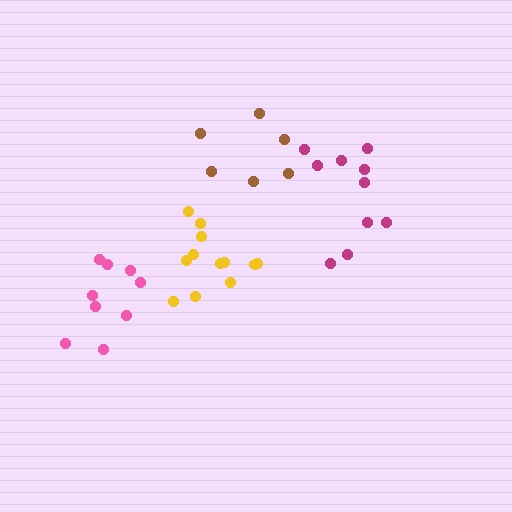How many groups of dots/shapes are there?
There are 4 groups.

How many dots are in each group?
Group 1: 9 dots, Group 2: 10 dots, Group 3: 6 dots, Group 4: 12 dots (37 total).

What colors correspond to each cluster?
The clusters are colored: pink, magenta, brown, yellow.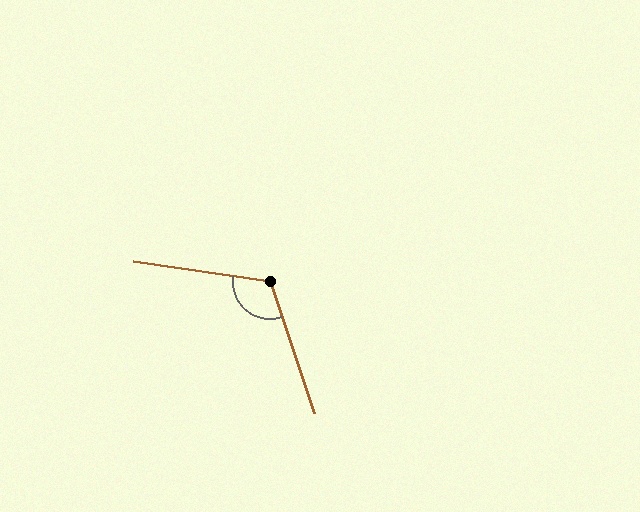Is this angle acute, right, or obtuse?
It is obtuse.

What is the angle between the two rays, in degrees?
Approximately 117 degrees.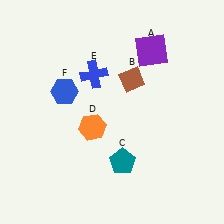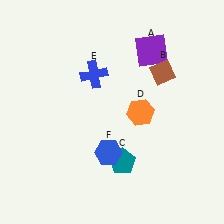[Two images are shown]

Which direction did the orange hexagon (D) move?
The orange hexagon (D) moved right.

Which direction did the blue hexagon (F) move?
The blue hexagon (F) moved down.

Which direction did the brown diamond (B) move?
The brown diamond (B) moved right.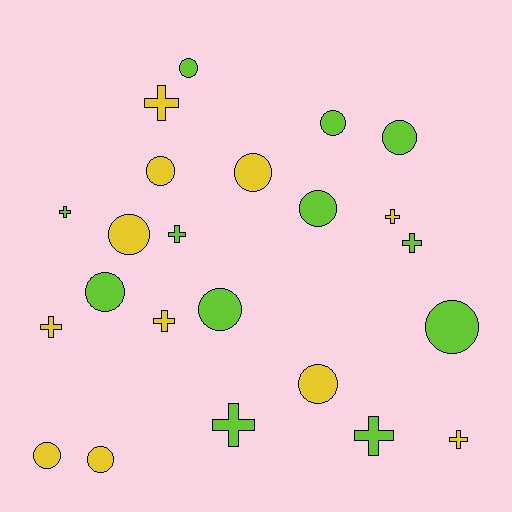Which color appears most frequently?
Lime, with 12 objects.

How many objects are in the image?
There are 23 objects.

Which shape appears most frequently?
Circle, with 13 objects.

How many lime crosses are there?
There are 5 lime crosses.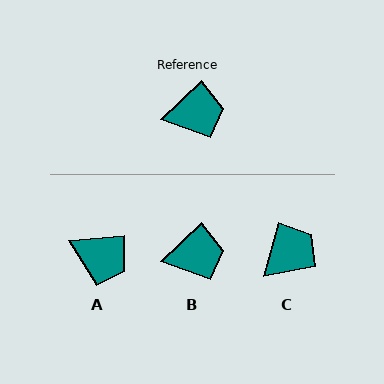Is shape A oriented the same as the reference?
No, it is off by about 38 degrees.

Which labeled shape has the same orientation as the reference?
B.